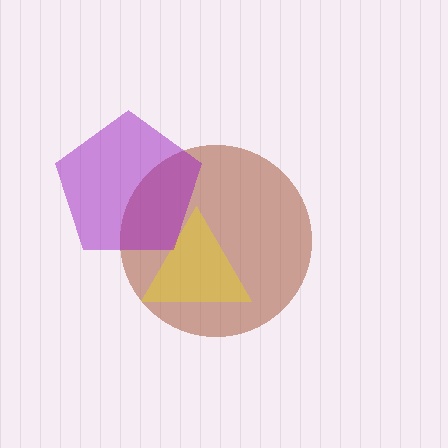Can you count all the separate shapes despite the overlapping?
Yes, there are 3 separate shapes.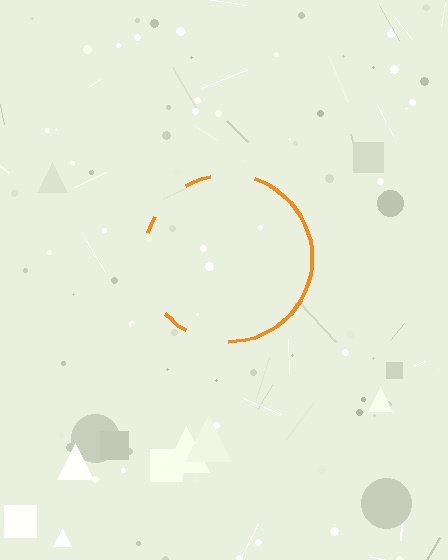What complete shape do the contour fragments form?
The contour fragments form a circle.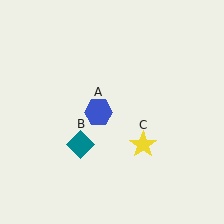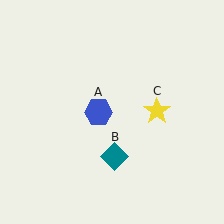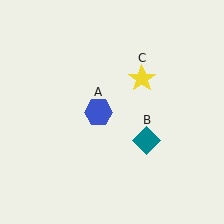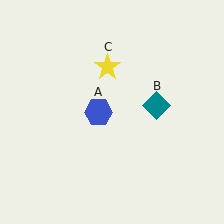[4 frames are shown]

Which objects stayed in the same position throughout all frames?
Blue hexagon (object A) remained stationary.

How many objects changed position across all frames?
2 objects changed position: teal diamond (object B), yellow star (object C).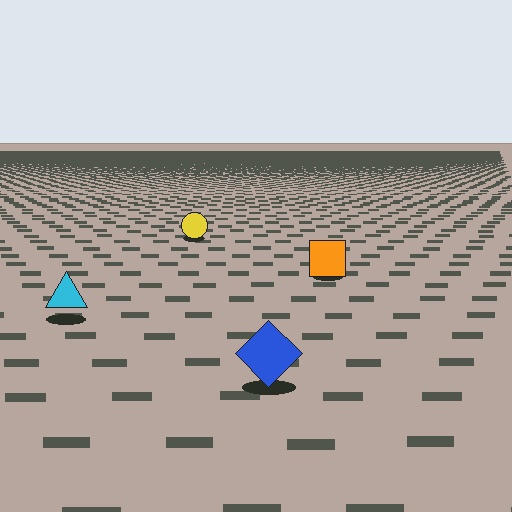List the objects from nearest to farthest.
From nearest to farthest: the blue diamond, the cyan triangle, the orange square, the yellow circle.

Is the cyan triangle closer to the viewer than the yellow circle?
Yes. The cyan triangle is closer — you can tell from the texture gradient: the ground texture is coarser near it.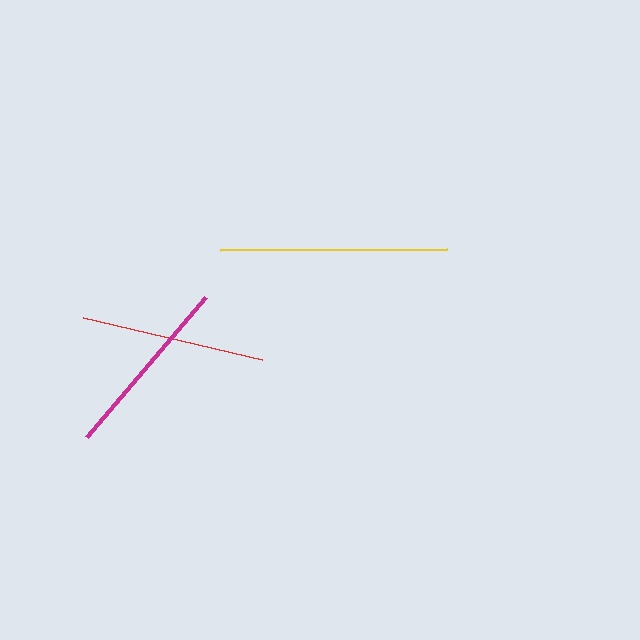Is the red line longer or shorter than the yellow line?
The yellow line is longer than the red line.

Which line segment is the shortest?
The red line is the shortest at approximately 183 pixels.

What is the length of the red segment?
The red segment is approximately 183 pixels long.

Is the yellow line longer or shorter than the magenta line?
The yellow line is longer than the magenta line.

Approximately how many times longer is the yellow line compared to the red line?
The yellow line is approximately 1.2 times the length of the red line.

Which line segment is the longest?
The yellow line is the longest at approximately 227 pixels.